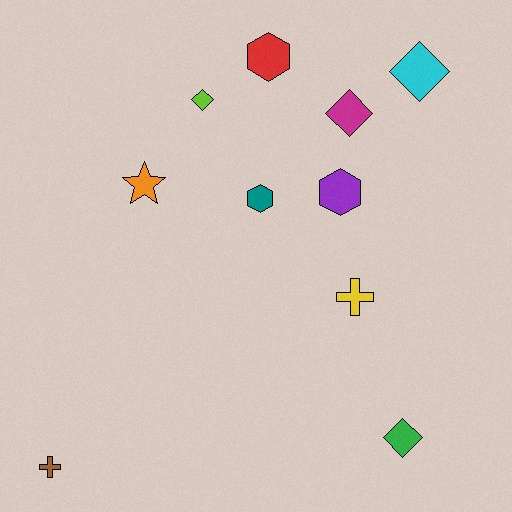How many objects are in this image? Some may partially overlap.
There are 10 objects.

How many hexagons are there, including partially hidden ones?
There are 3 hexagons.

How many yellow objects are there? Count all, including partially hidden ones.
There is 1 yellow object.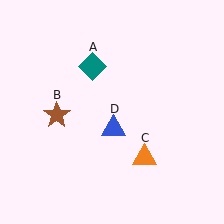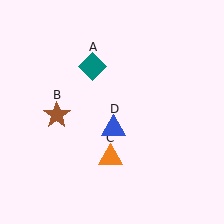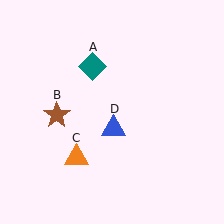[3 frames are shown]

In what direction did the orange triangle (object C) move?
The orange triangle (object C) moved left.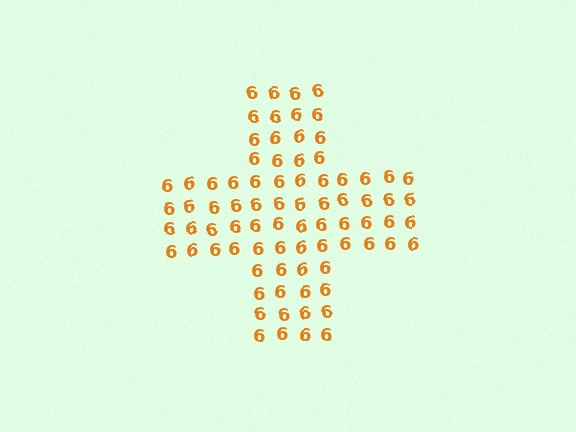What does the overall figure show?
The overall figure shows a cross.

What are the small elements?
The small elements are digit 6's.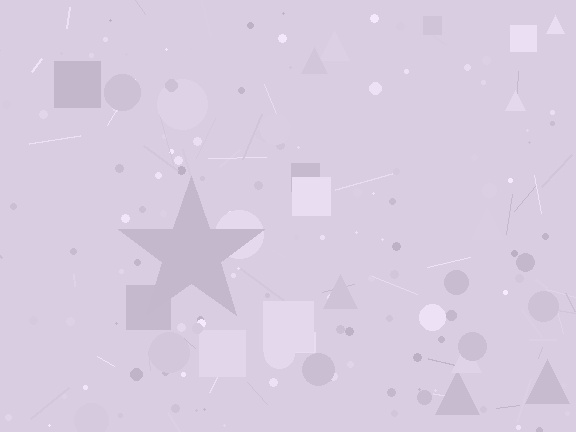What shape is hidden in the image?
A star is hidden in the image.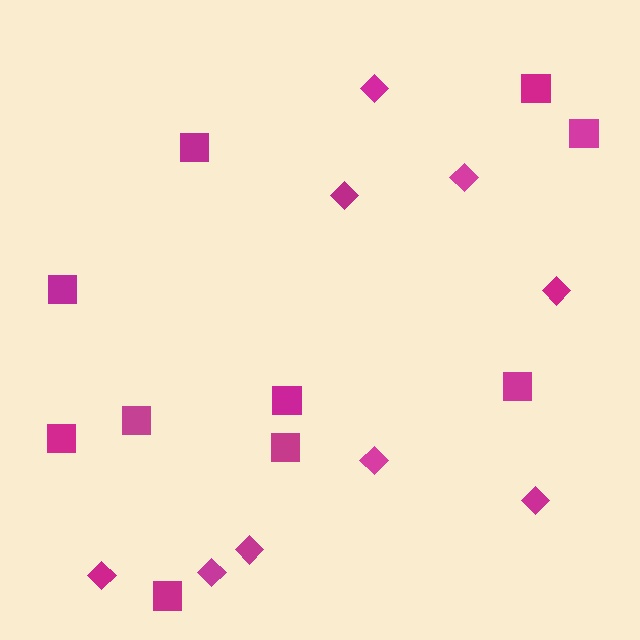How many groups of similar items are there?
There are 2 groups: one group of diamonds (9) and one group of squares (10).